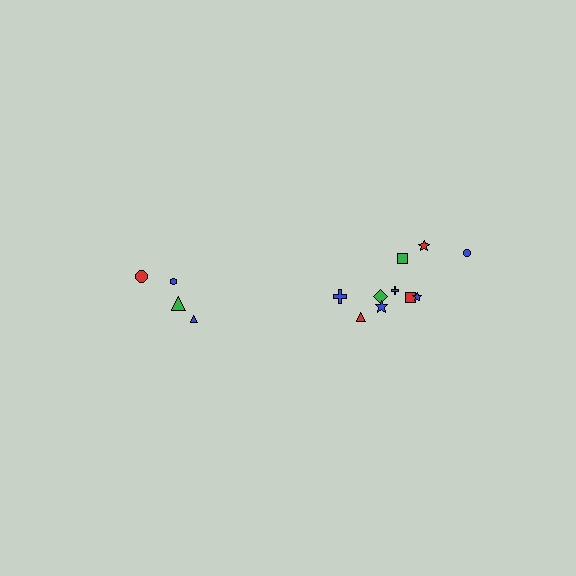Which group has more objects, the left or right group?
The right group.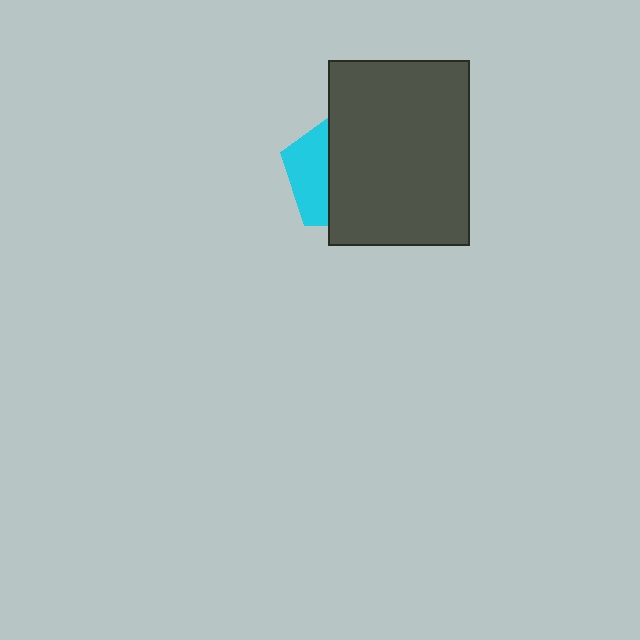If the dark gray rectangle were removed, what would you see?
You would see the complete cyan pentagon.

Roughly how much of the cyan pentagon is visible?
A small part of it is visible (roughly 33%).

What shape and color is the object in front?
The object in front is a dark gray rectangle.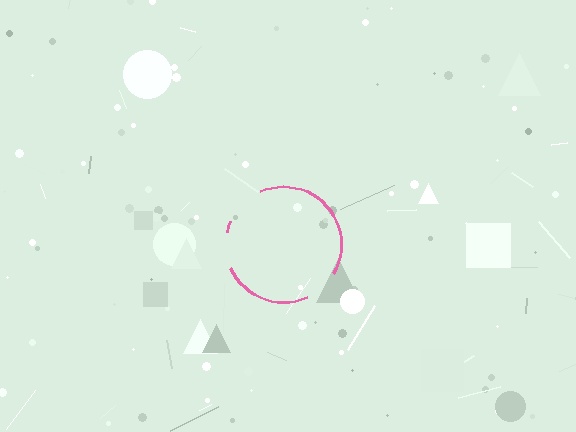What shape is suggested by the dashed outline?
The dashed outline suggests a circle.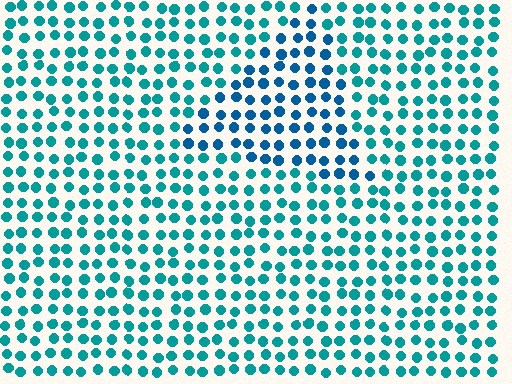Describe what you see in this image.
The image is filled with small teal elements in a uniform arrangement. A triangle-shaped region is visible where the elements are tinted to a slightly different hue, forming a subtle color boundary.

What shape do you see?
I see a triangle.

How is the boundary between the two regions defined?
The boundary is defined purely by a slight shift in hue (about 26 degrees). Spacing, size, and orientation are identical on both sides.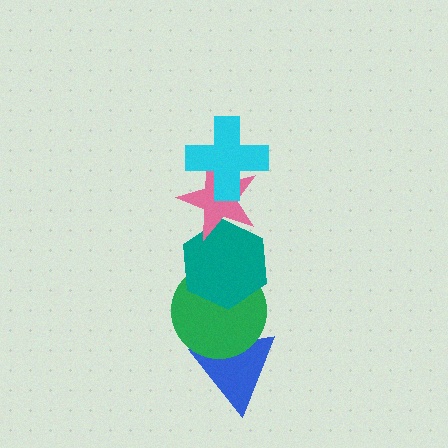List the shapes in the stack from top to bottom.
From top to bottom: the cyan cross, the pink star, the teal hexagon, the green circle, the blue triangle.